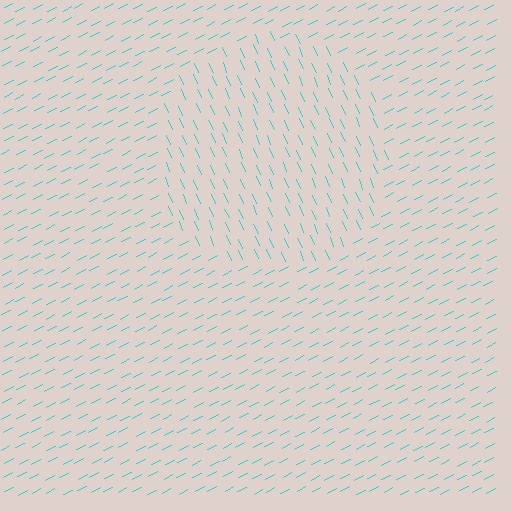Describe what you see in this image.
The image is filled with small cyan line segments. A circle region in the image has lines oriented differently from the surrounding lines, creating a visible texture boundary.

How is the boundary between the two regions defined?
The boundary is defined purely by a change in line orientation (approximately 86 degrees difference). All lines are the same color and thickness.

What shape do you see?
I see a circle.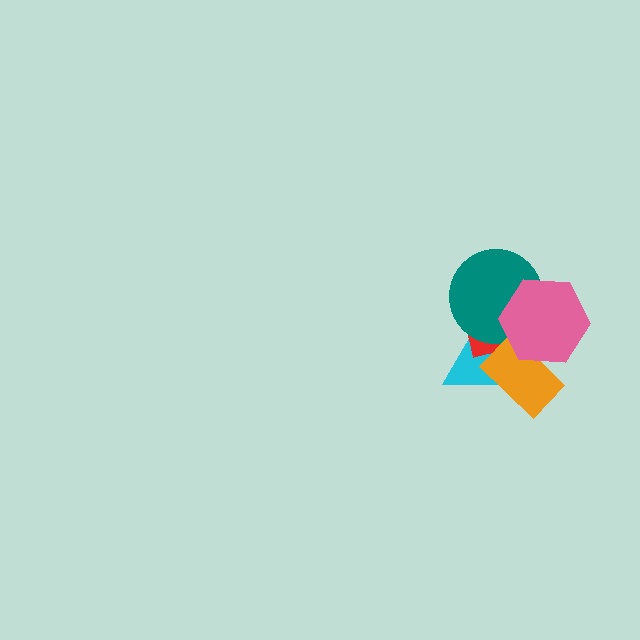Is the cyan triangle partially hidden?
Yes, it is partially covered by another shape.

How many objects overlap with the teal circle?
3 objects overlap with the teal circle.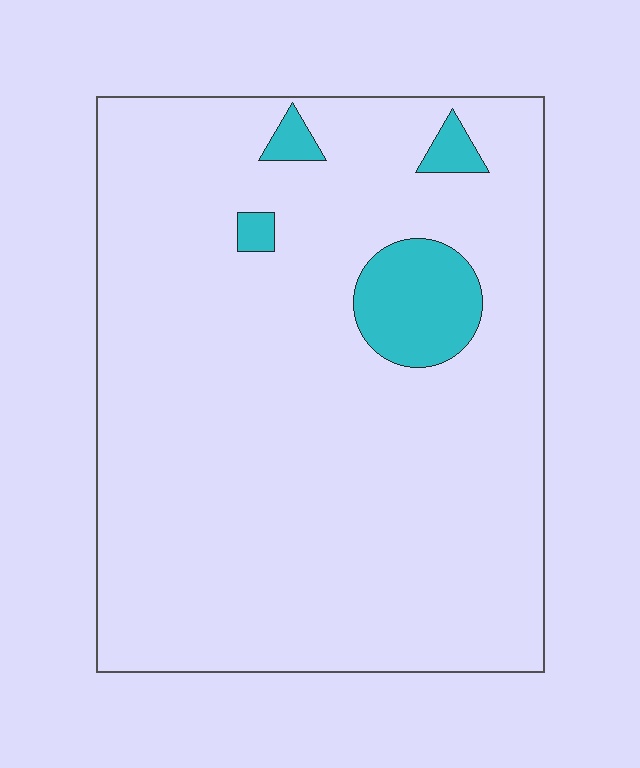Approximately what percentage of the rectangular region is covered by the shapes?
Approximately 5%.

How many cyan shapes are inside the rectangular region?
4.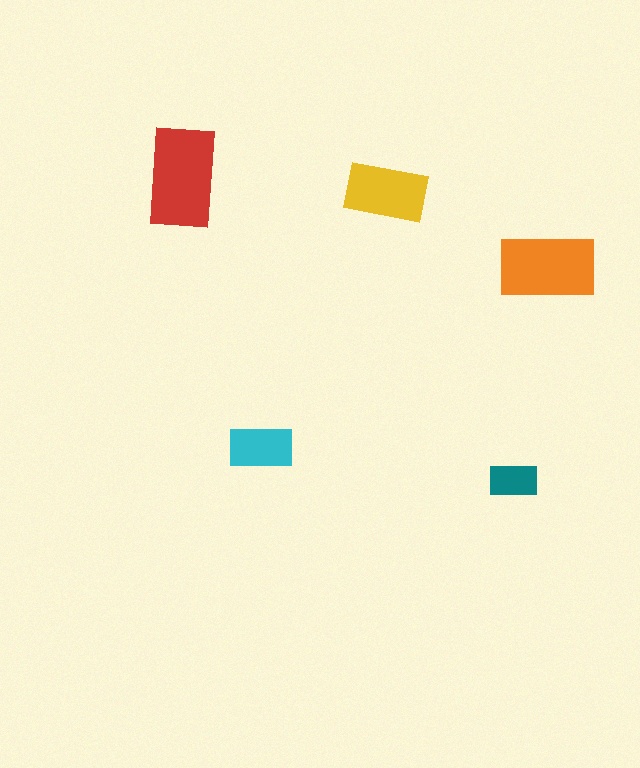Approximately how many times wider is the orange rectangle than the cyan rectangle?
About 1.5 times wider.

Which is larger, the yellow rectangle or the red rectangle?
The red one.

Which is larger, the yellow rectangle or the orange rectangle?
The orange one.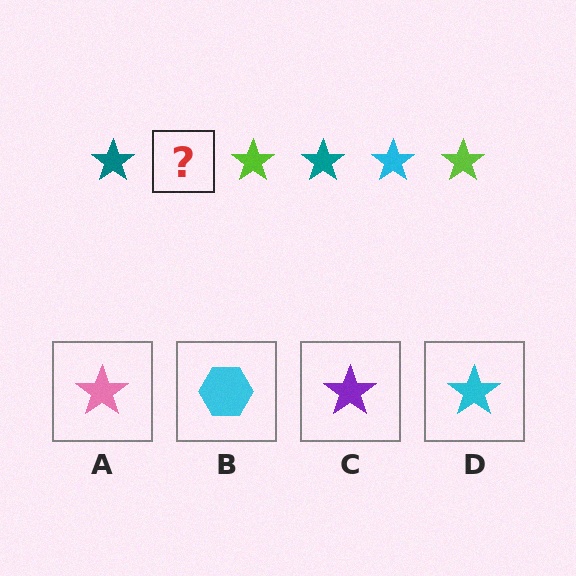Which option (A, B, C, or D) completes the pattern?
D.